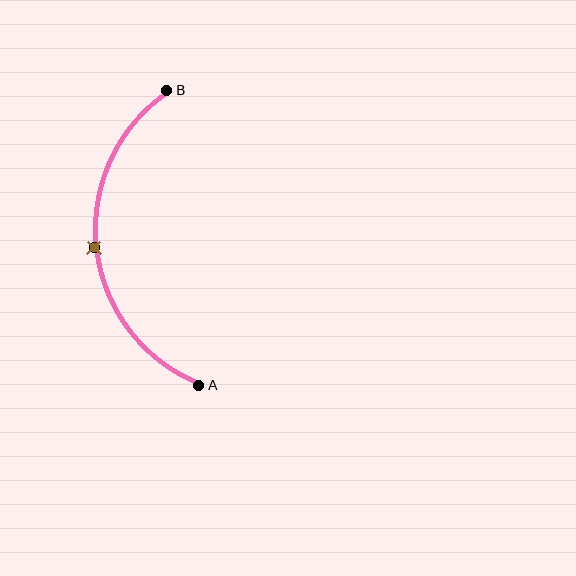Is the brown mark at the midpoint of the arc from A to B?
Yes. The brown mark lies on the arc at equal arc-length from both A and B — it is the arc midpoint.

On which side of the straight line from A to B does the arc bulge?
The arc bulges to the left of the straight line connecting A and B.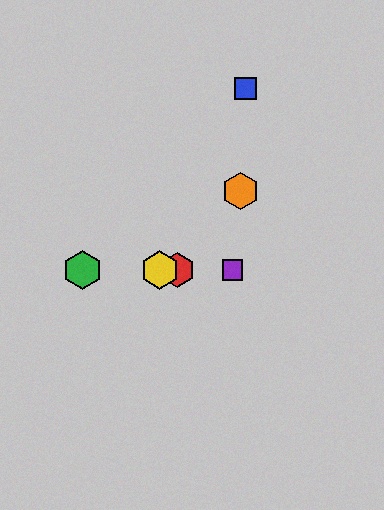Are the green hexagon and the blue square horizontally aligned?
No, the green hexagon is at y≈270 and the blue square is at y≈88.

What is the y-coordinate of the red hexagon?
The red hexagon is at y≈270.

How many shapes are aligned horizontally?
4 shapes (the red hexagon, the green hexagon, the yellow hexagon, the purple square) are aligned horizontally.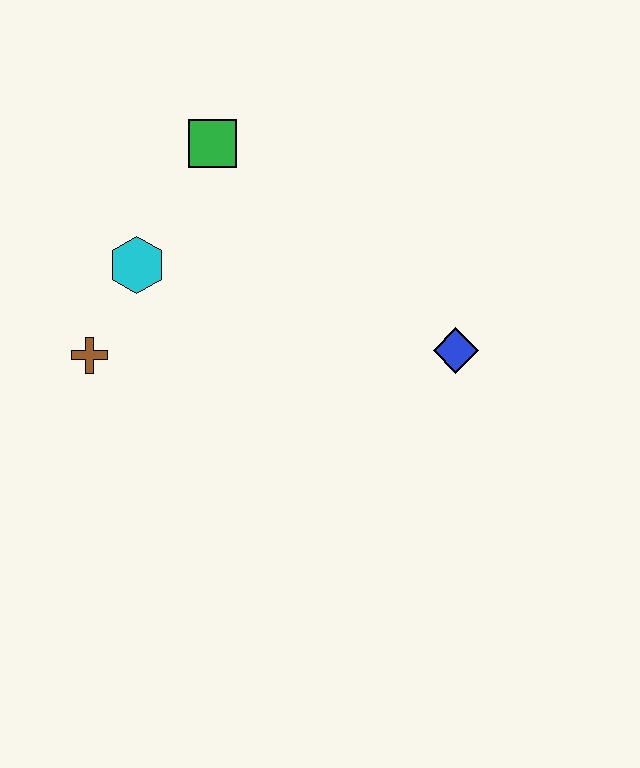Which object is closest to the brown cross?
The cyan hexagon is closest to the brown cross.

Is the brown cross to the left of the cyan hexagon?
Yes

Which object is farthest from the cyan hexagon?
The blue diamond is farthest from the cyan hexagon.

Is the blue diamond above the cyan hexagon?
No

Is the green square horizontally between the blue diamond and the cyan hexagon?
Yes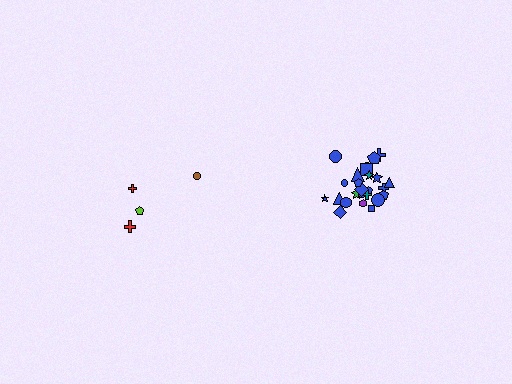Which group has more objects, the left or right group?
The right group.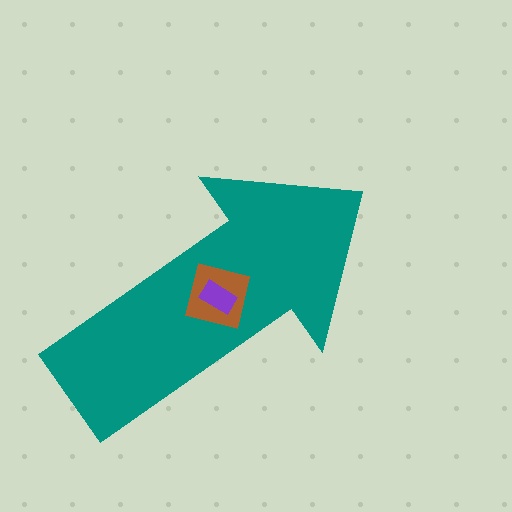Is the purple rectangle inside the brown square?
Yes.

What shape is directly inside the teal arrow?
The brown square.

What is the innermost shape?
The purple rectangle.